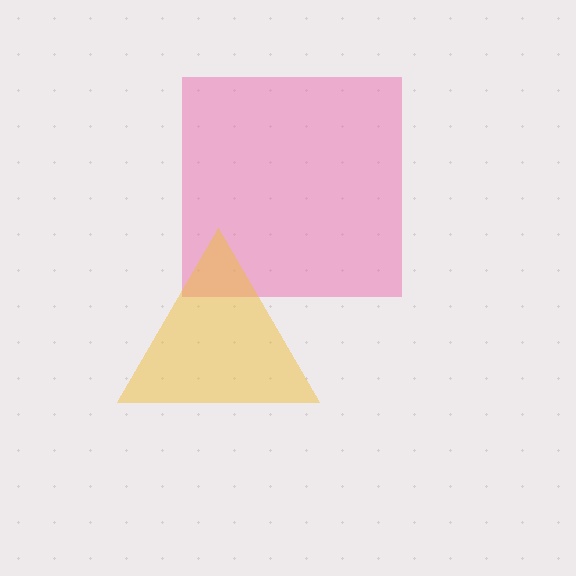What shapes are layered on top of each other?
The layered shapes are: a pink square, a yellow triangle.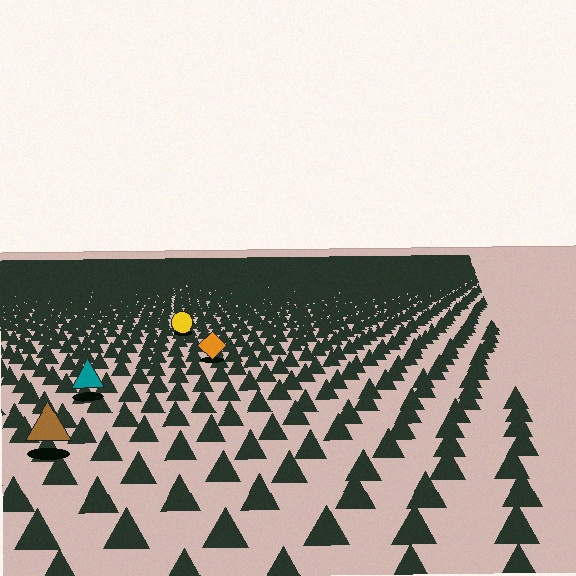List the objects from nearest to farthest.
From nearest to farthest: the brown triangle, the teal triangle, the orange diamond, the yellow circle.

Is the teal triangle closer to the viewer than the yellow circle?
Yes. The teal triangle is closer — you can tell from the texture gradient: the ground texture is coarser near it.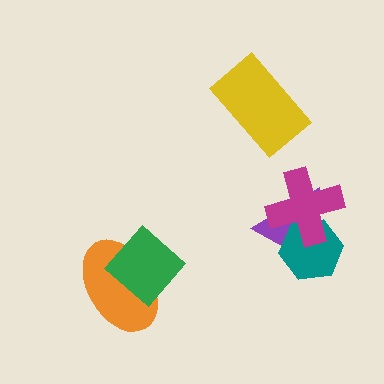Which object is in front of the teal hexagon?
The magenta cross is in front of the teal hexagon.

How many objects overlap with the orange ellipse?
1 object overlaps with the orange ellipse.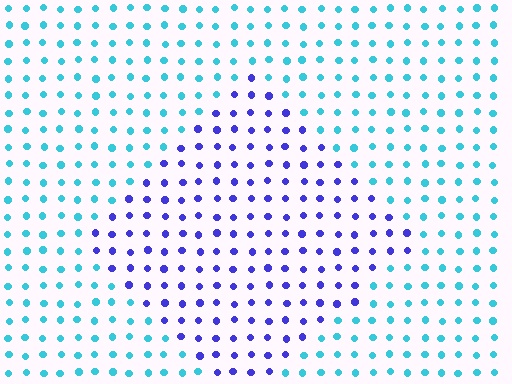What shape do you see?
I see a diamond.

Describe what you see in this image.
The image is filled with small cyan elements in a uniform arrangement. A diamond-shaped region is visible where the elements are tinted to a slightly different hue, forming a subtle color boundary.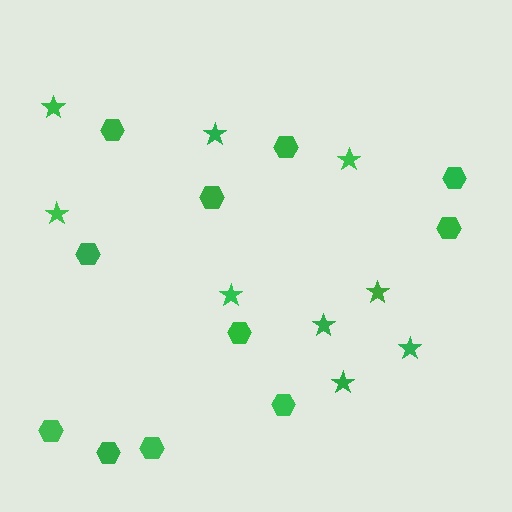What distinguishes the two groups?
There are 2 groups: one group of hexagons (11) and one group of stars (9).